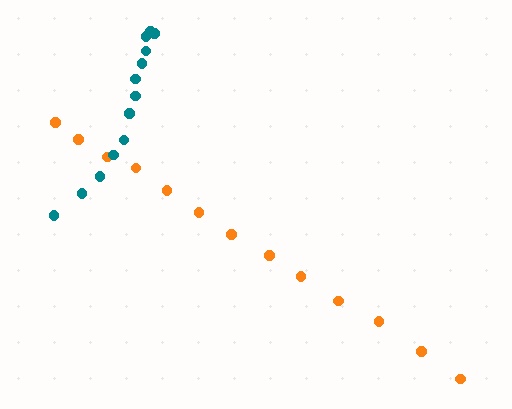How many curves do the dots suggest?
There are 2 distinct paths.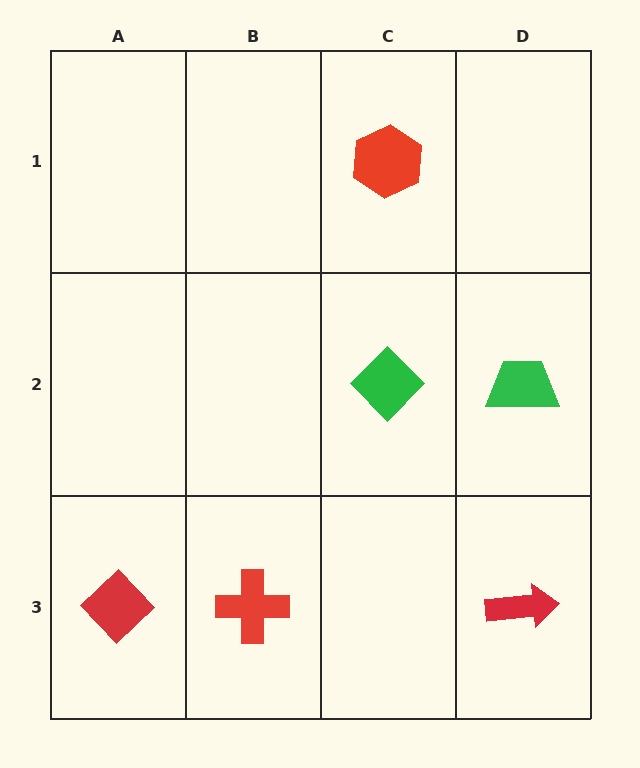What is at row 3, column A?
A red diamond.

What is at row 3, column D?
A red arrow.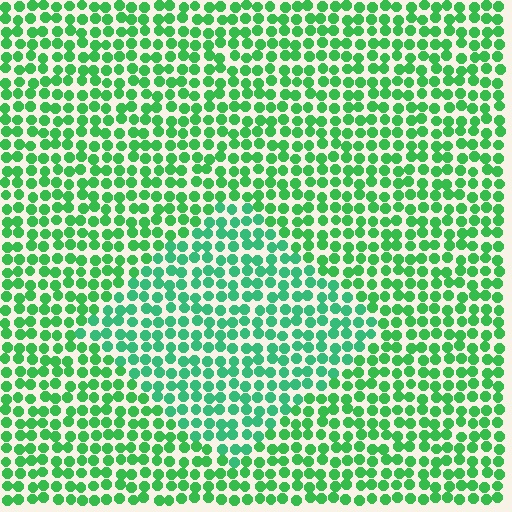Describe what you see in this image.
The image is filled with small green elements in a uniform arrangement. A diamond-shaped region is visible where the elements are tinted to a slightly different hue, forming a subtle color boundary.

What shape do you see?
I see a diamond.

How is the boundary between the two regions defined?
The boundary is defined purely by a slight shift in hue (about 21 degrees). Spacing, size, and orientation are identical on both sides.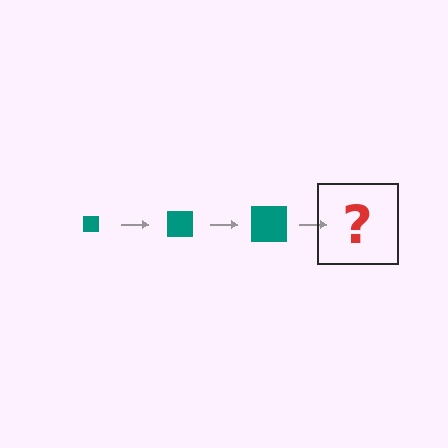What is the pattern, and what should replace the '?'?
The pattern is that the square gets progressively larger each step. The '?' should be a teal square, larger than the previous one.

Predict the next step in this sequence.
The next step is a teal square, larger than the previous one.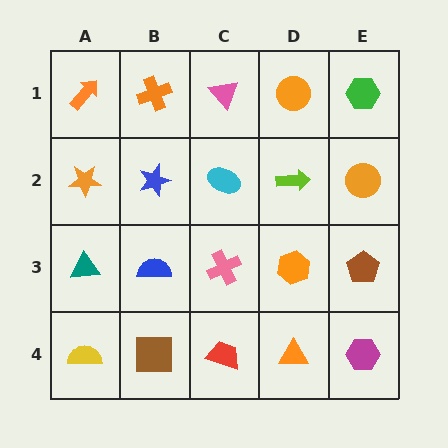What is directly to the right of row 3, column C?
An orange hexagon.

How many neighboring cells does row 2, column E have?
3.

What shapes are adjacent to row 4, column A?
A teal triangle (row 3, column A), a brown square (row 4, column B).